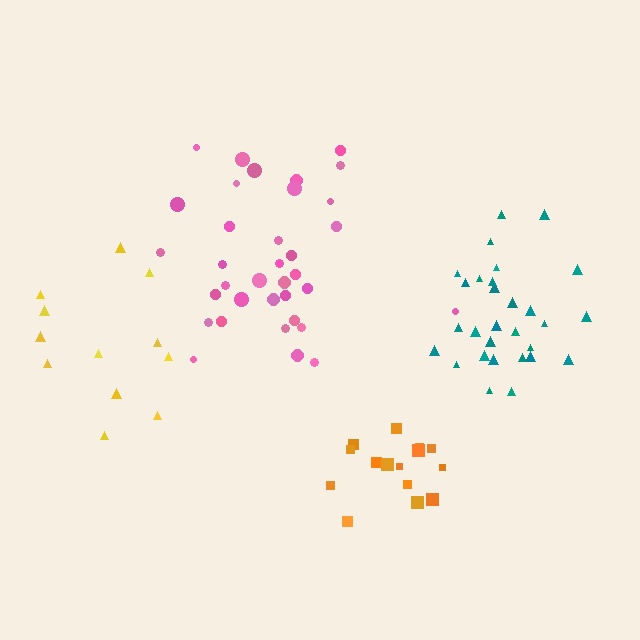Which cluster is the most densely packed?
Orange.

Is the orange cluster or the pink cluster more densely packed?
Orange.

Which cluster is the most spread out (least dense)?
Yellow.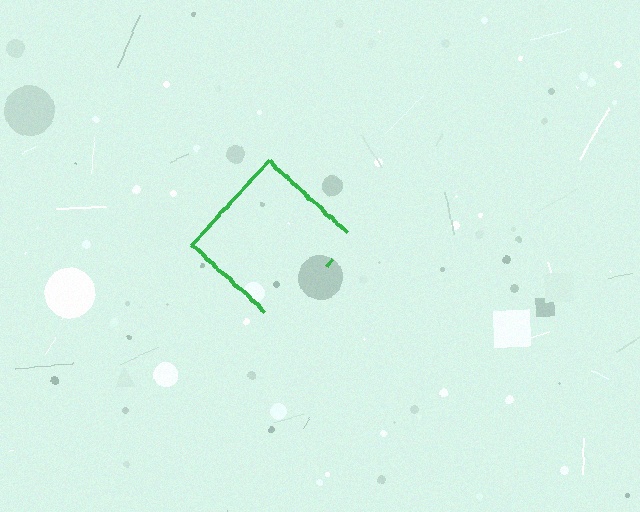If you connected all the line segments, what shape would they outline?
They would outline a diamond.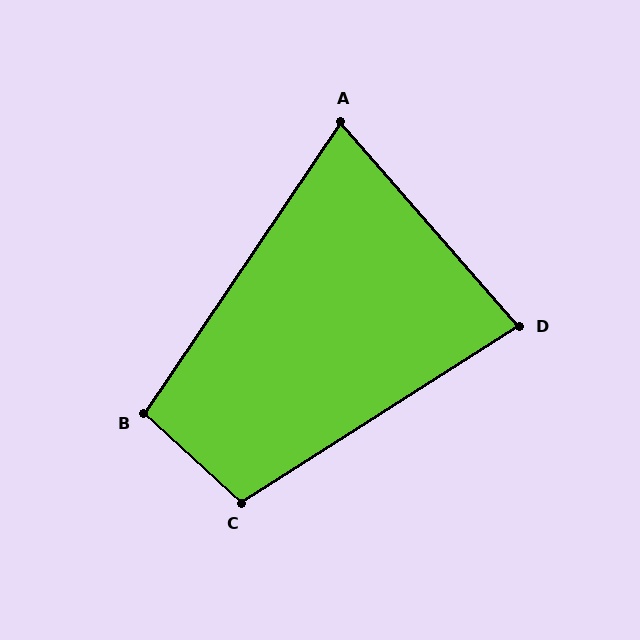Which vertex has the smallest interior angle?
A, at approximately 75 degrees.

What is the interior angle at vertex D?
Approximately 81 degrees (acute).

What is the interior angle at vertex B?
Approximately 99 degrees (obtuse).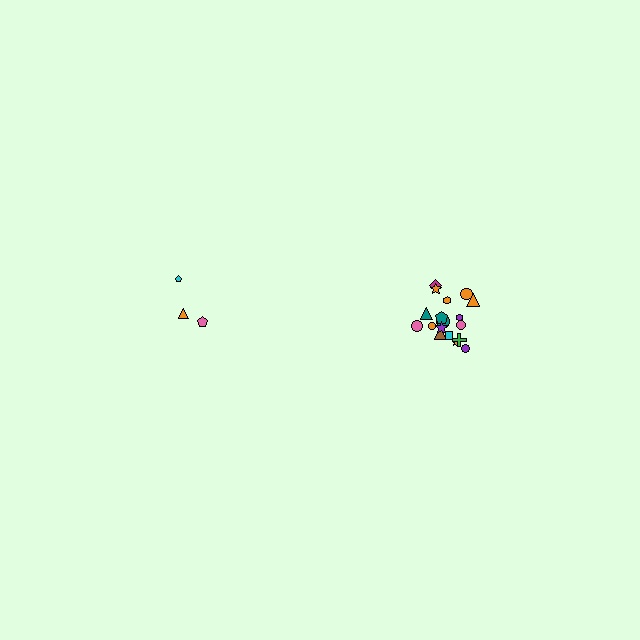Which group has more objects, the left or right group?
The right group.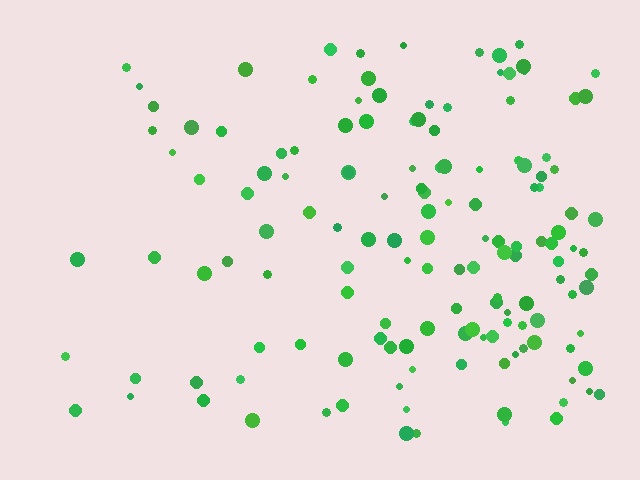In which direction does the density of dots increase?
From left to right, with the right side densest.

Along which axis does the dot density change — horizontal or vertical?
Horizontal.